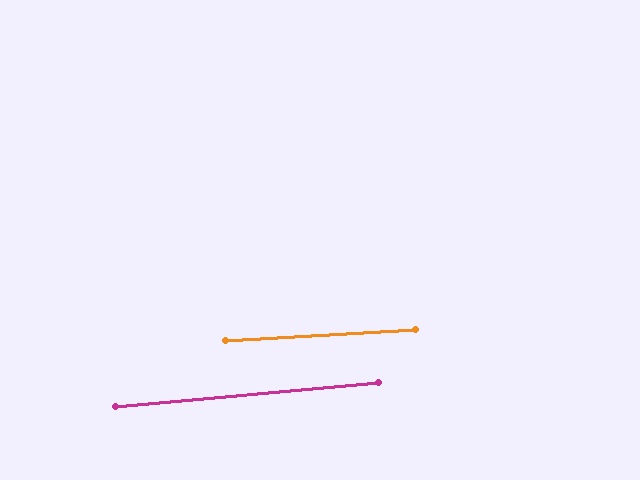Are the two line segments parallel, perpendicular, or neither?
Parallel — their directions differ by only 1.9°.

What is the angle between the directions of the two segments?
Approximately 2 degrees.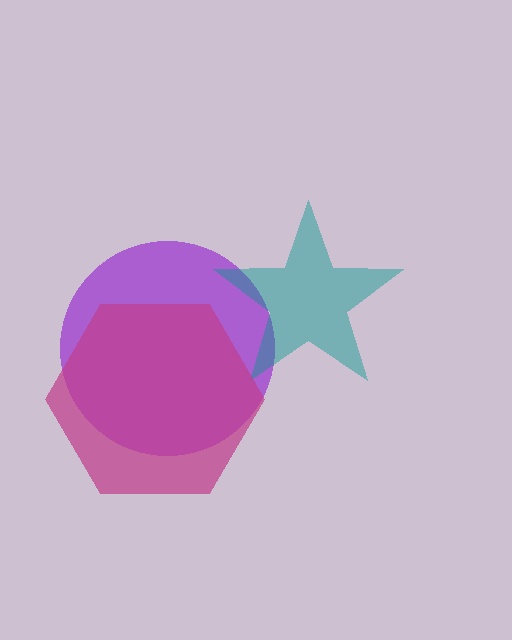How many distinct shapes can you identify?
There are 3 distinct shapes: a purple circle, a teal star, a magenta hexagon.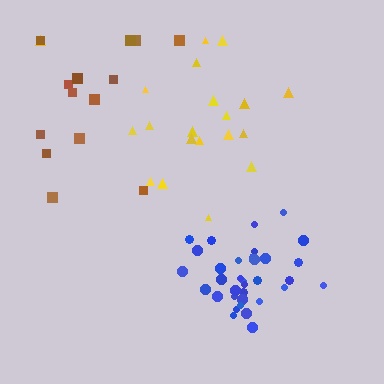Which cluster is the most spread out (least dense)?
Brown.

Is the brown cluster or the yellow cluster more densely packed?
Yellow.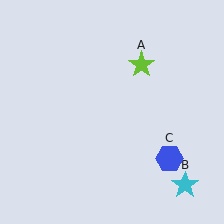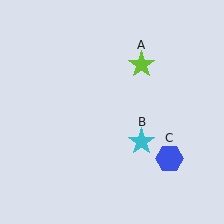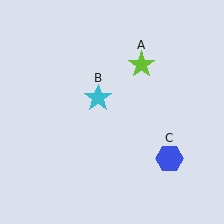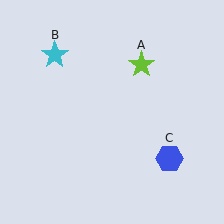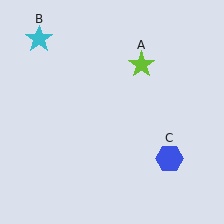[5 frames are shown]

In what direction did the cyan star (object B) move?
The cyan star (object B) moved up and to the left.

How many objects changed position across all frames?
1 object changed position: cyan star (object B).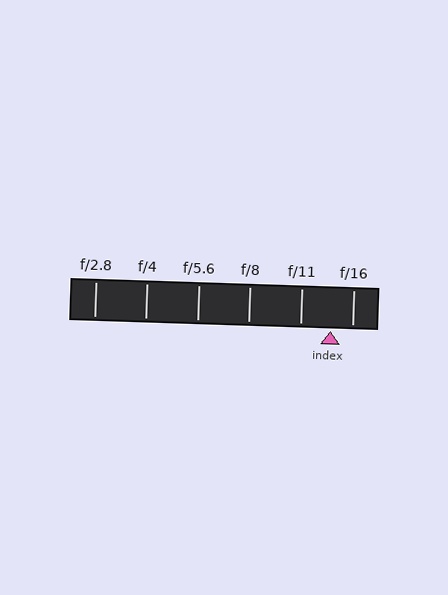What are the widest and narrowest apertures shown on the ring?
The widest aperture shown is f/2.8 and the narrowest is f/16.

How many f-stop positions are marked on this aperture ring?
There are 6 f-stop positions marked.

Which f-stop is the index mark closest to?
The index mark is closest to f/16.